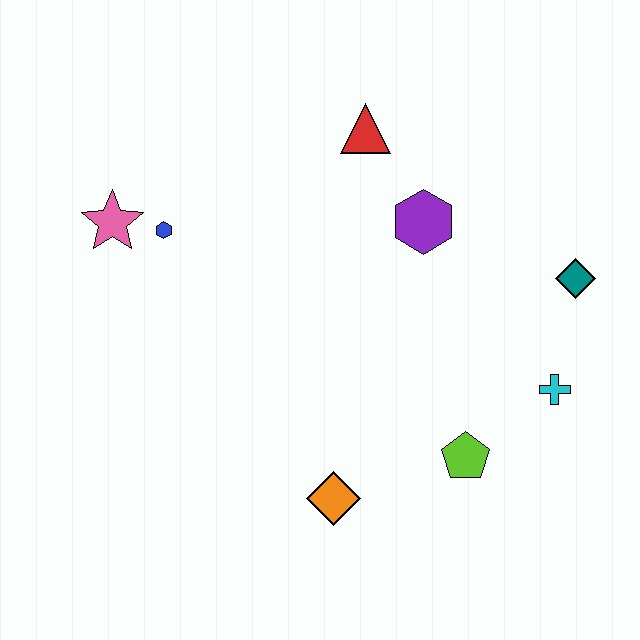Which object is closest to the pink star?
The blue hexagon is closest to the pink star.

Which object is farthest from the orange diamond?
The red triangle is farthest from the orange diamond.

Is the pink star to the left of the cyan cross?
Yes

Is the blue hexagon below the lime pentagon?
No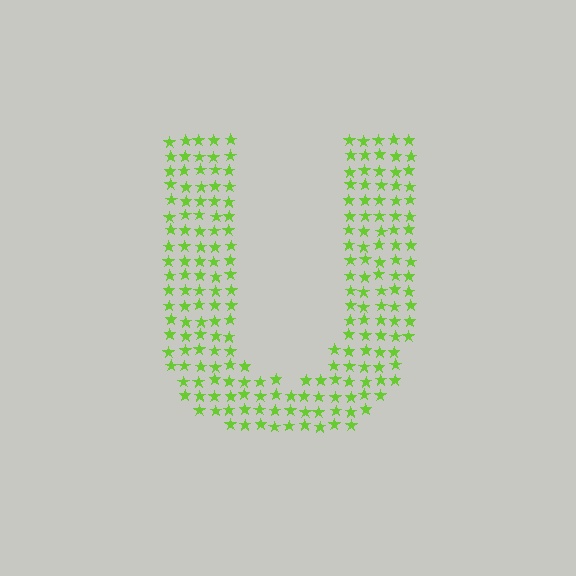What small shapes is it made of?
It is made of small stars.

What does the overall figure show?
The overall figure shows the letter U.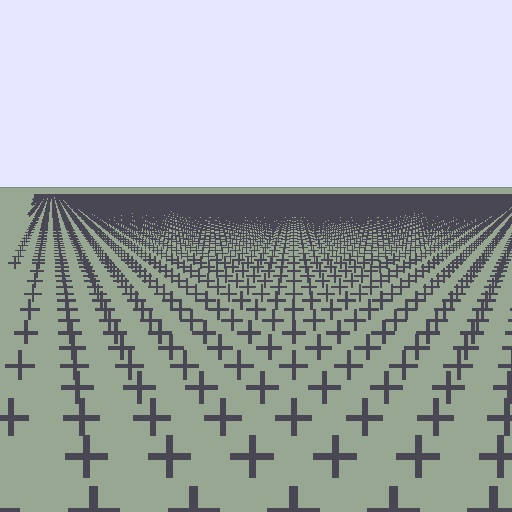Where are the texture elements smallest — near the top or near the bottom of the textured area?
Near the top.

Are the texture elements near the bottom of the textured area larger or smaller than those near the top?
Larger. Near the bottom, elements are closer to the viewer and appear at a bigger on-screen size.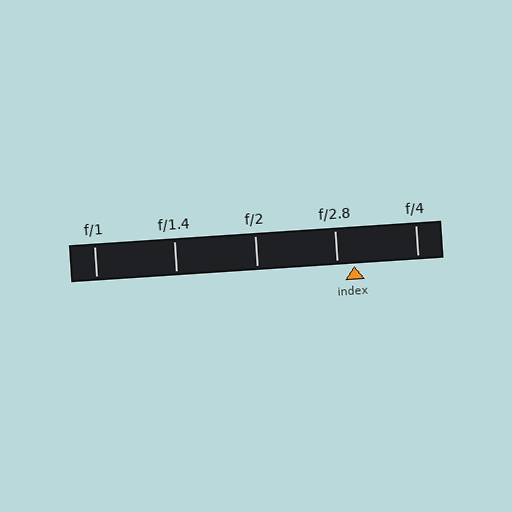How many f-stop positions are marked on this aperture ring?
There are 5 f-stop positions marked.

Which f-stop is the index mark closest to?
The index mark is closest to f/2.8.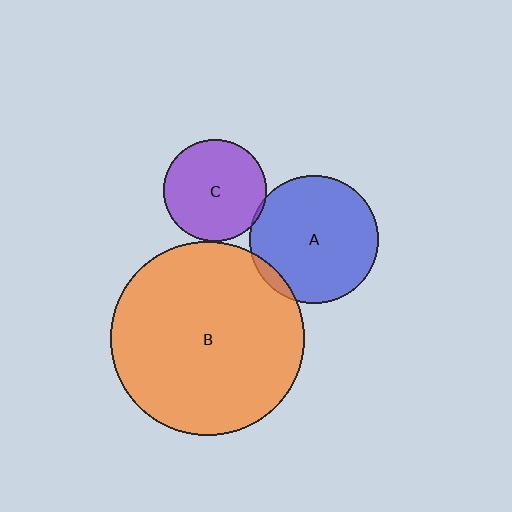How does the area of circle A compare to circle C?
Approximately 1.6 times.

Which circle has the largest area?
Circle B (orange).